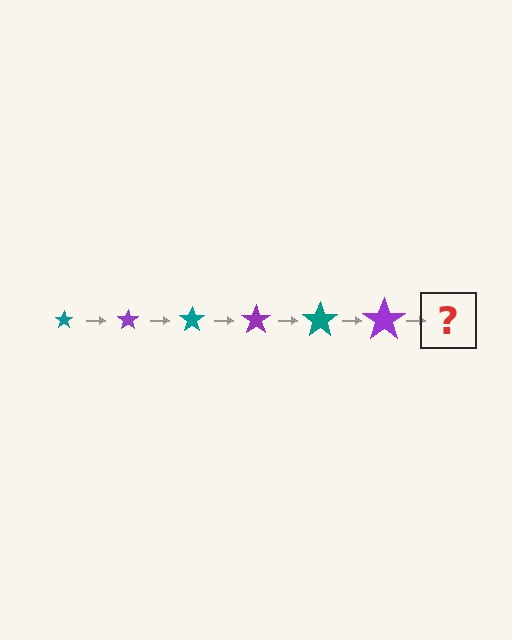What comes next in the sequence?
The next element should be a teal star, larger than the previous one.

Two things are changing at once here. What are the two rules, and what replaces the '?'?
The two rules are that the star grows larger each step and the color cycles through teal and purple. The '?' should be a teal star, larger than the previous one.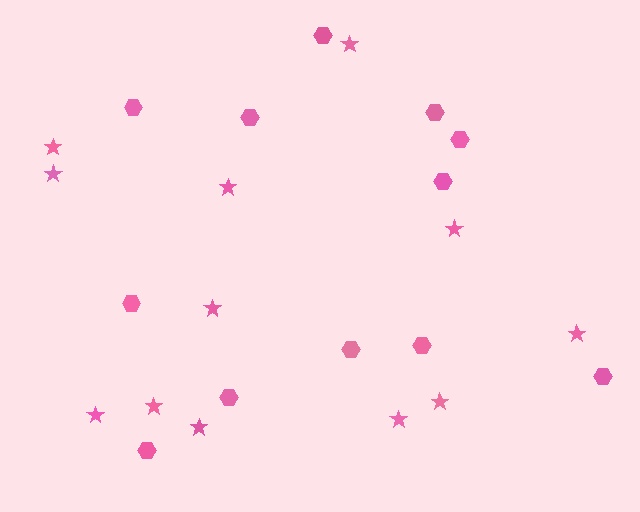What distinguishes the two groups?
There are 2 groups: one group of hexagons (12) and one group of stars (12).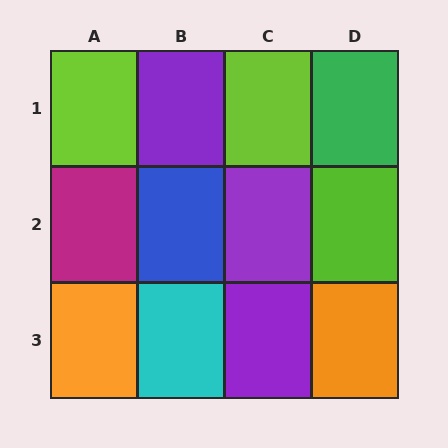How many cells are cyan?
1 cell is cyan.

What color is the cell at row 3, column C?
Purple.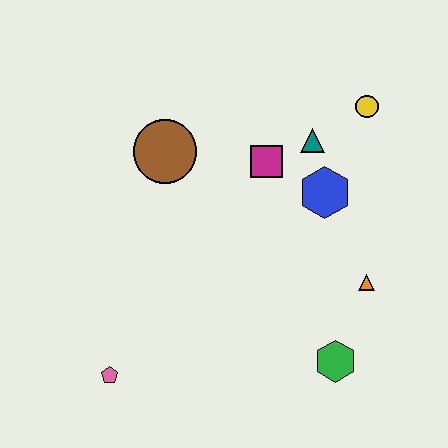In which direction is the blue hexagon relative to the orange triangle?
The blue hexagon is above the orange triangle.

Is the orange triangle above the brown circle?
No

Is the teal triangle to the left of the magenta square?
No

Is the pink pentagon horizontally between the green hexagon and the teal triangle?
No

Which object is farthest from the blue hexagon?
The pink pentagon is farthest from the blue hexagon.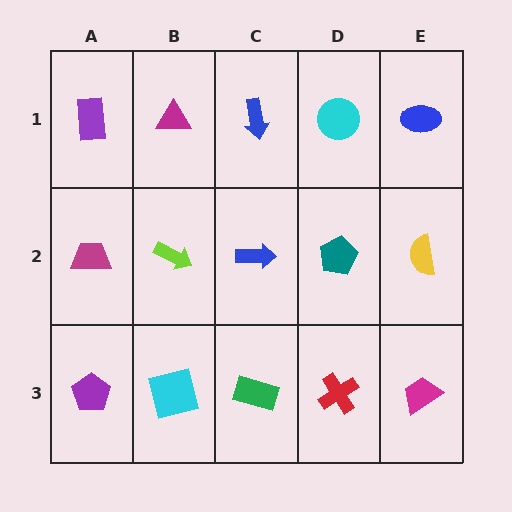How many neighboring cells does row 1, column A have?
2.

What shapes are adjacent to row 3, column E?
A yellow semicircle (row 2, column E), a red cross (row 3, column D).